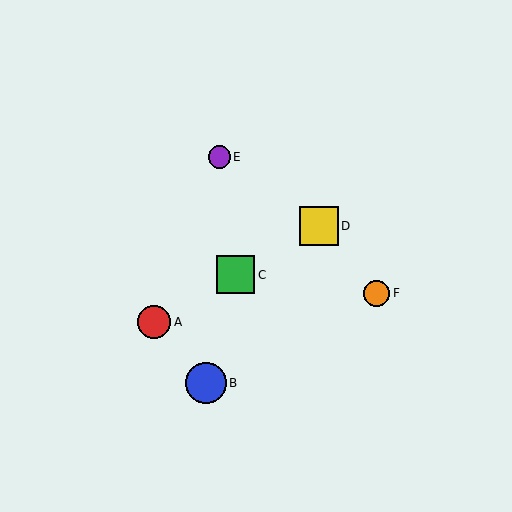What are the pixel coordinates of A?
Object A is at (154, 322).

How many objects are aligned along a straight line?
3 objects (A, C, D) are aligned along a straight line.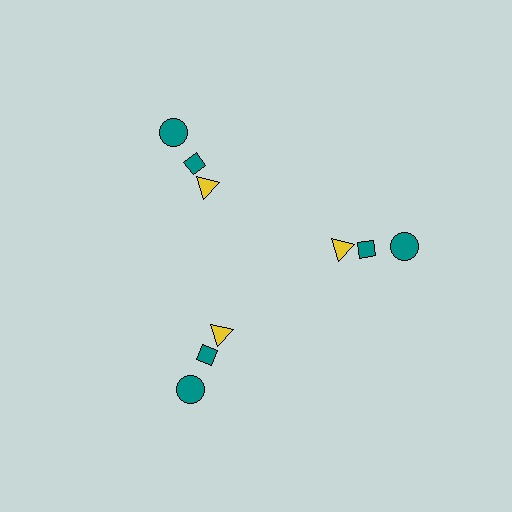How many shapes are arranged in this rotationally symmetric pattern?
There are 9 shapes, arranged in 3 groups of 3.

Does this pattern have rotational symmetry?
Yes, this pattern has 3-fold rotational symmetry. It looks the same after rotating 120 degrees around the center.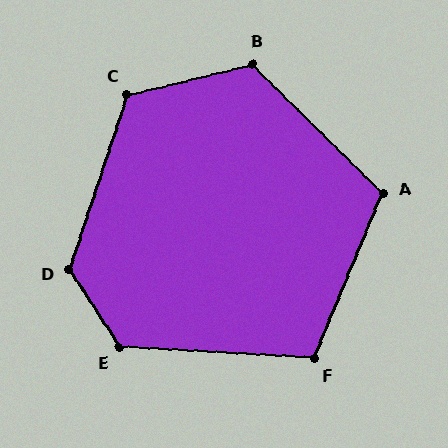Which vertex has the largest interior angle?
D, at approximately 129 degrees.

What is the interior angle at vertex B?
Approximately 122 degrees (obtuse).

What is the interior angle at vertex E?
Approximately 126 degrees (obtuse).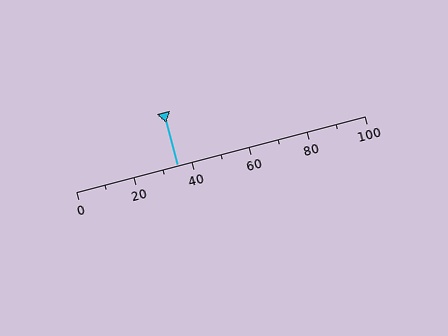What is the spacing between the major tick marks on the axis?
The major ticks are spaced 20 apart.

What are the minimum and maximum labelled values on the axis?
The axis runs from 0 to 100.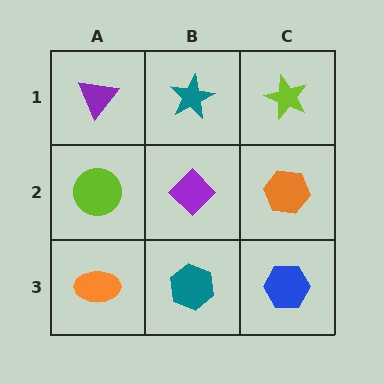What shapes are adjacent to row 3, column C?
An orange hexagon (row 2, column C), a teal hexagon (row 3, column B).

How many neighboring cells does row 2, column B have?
4.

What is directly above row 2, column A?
A purple triangle.